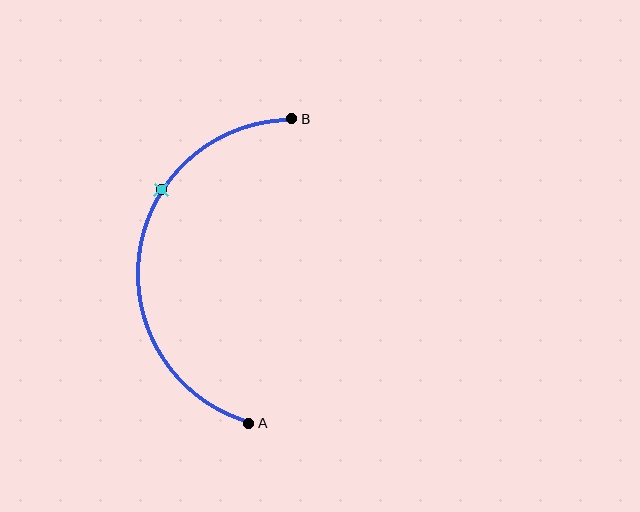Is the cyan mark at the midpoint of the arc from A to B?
No. The cyan mark lies on the arc but is closer to endpoint B. The arc midpoint would be at the point on the curve equidistant along the arc from both A and B.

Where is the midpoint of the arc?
The arc midpoint is the point on the curve farthest from the straight line joining A and B. It sits to the left of that line.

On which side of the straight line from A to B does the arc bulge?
The arc bulges to the left of the straight line connecting A and B.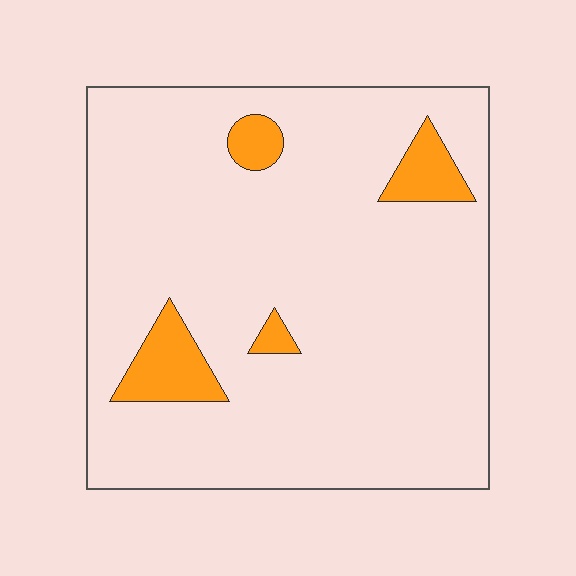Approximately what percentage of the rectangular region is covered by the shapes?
Approximately 10%.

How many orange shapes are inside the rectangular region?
4.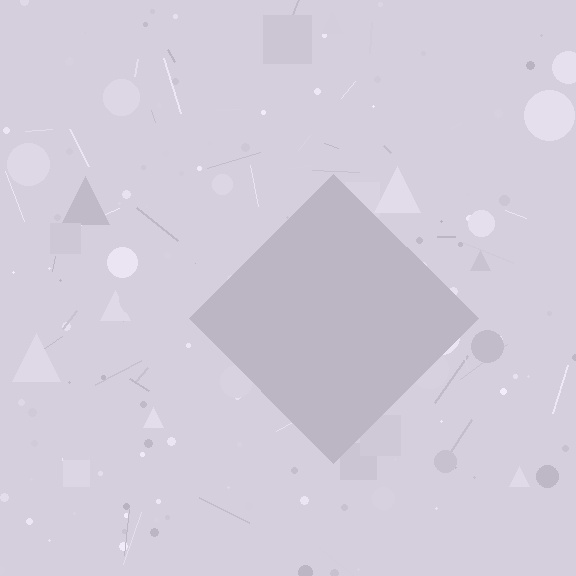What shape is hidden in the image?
A diamond is hidden in the image.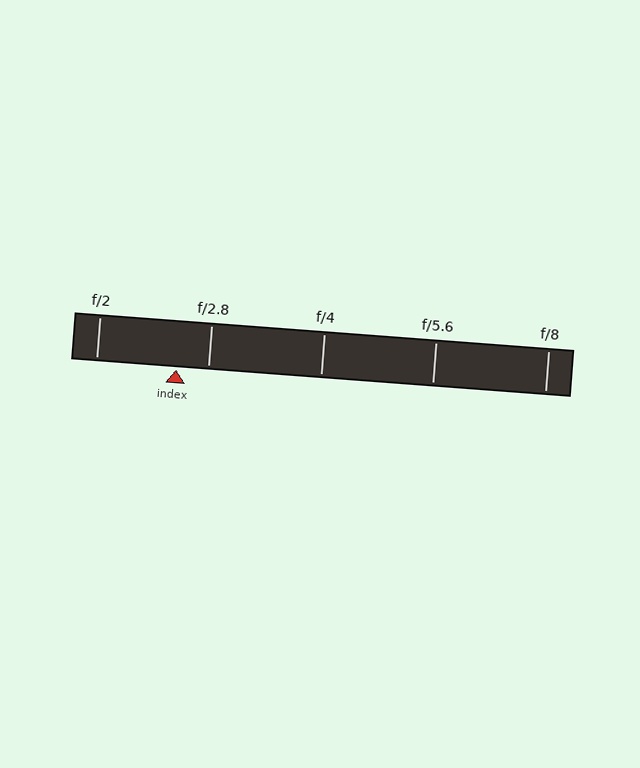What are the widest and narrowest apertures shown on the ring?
The widest aperture shown is f/2 and the narrowest is f/8.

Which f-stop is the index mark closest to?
The index mark is closest to f/2.8.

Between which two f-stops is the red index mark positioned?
The index mark is between f/2 and f/2.8.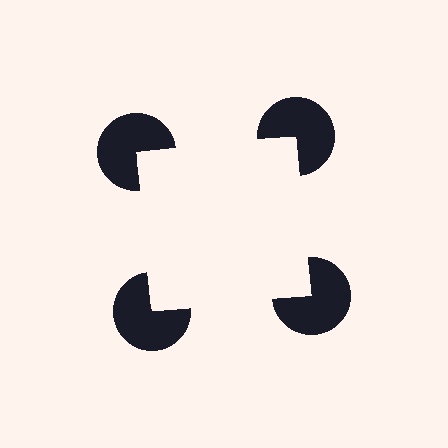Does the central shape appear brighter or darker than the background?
It typically appears slightly brighter than the background, even though no actual brightness change is drawn.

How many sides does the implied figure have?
4 sides.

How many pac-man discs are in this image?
There are 4 — one at each vertex of the illusory square.